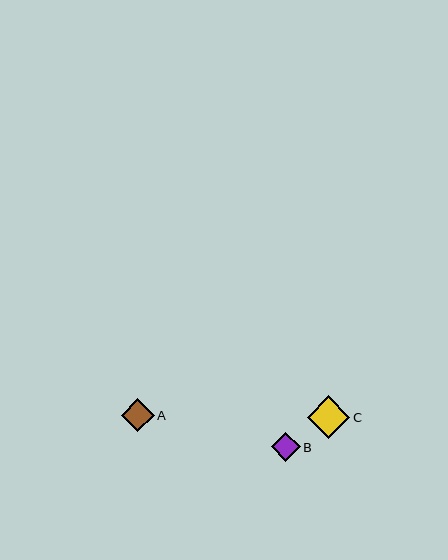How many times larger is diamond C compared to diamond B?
Diamond C is approximately 1.5 times the size of diamond B.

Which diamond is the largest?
Diamond C is the largest with a size of approximately 43 pixels.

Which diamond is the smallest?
Diamond B is the smallest with a size of approximately 29 pixels.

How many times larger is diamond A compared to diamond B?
Diamond A is approximately 1.1 times the size of diamond B.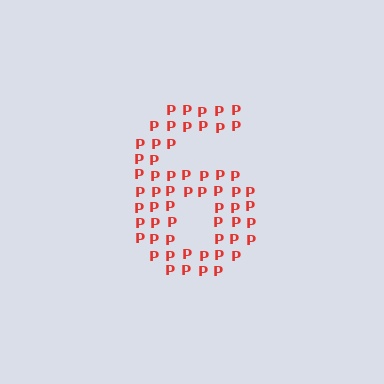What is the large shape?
The large shape is the digit 6.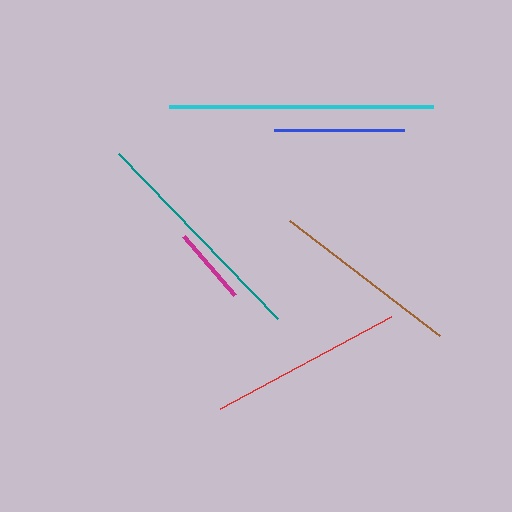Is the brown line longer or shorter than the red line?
The red line is longer than the brown line.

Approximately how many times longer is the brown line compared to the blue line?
The brown line is approximately 1.5 times the length of the blue line.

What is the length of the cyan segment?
The cyan segment is approximately 264 pixels long.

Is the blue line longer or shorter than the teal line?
The teal line is longer than the blue line.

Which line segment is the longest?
The cyan line is the longest at approximately 264 pixels.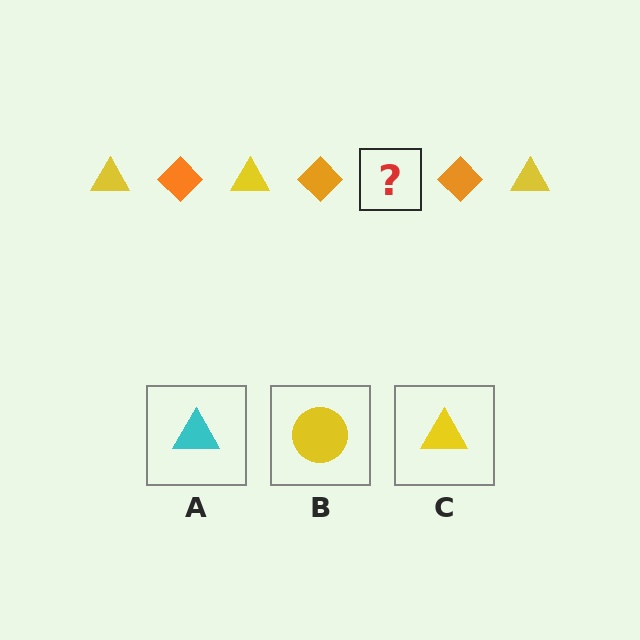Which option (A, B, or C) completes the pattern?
C.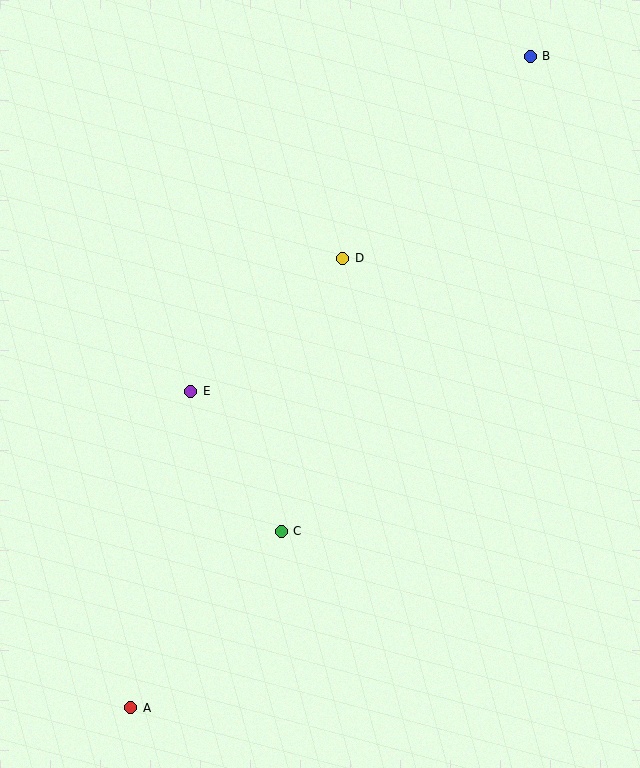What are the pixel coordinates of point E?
Point E is at (191, 391).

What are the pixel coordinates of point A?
Point A is at (131, 708).